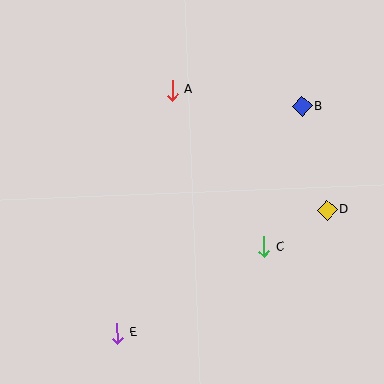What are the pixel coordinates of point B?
Point B is at (302, 106).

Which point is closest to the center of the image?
Point C at (264, 247) is closest to the center.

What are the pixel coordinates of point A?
Point A is at (172, 90).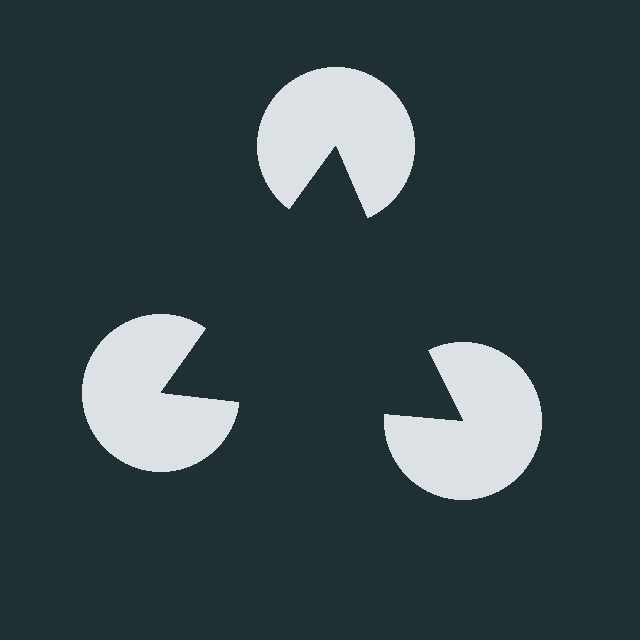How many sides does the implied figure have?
3 sides.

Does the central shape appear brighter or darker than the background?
It typically appears slightly darker than the background, even though no actual brightness change is drawn.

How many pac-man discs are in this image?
There are 3 — one at each vertex of the illusory triangle.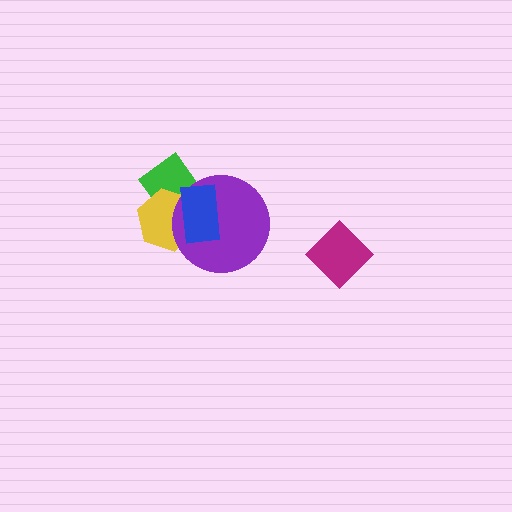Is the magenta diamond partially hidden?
No, no other shape covers it.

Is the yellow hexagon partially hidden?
Yes, it is partially covered by another shape.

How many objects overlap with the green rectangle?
3 objects overlap with the green rectangle.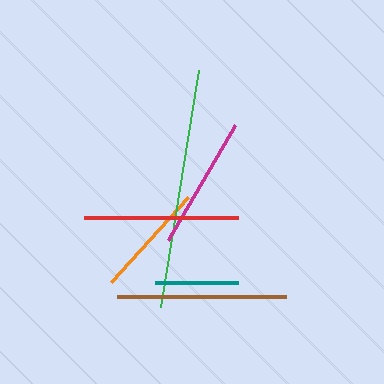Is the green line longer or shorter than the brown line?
The green line is longer than the brown line.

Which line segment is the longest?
The green line is the longest at approximately 240 pixels.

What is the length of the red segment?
The red segment is approximately 154 pixels long.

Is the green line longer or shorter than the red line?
The green line is longer than the red line.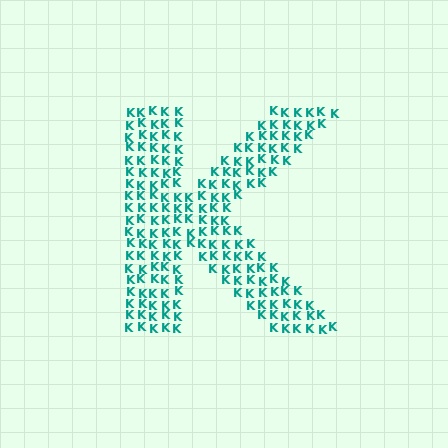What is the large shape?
The large shape is the letter K.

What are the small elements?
The small elements are letter K's.